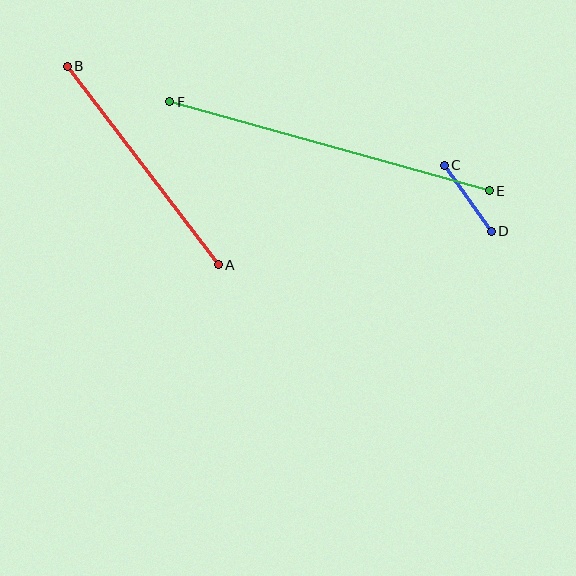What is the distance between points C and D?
The distance is approximately 81 pixels.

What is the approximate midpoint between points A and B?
The midpoint is at approximately (143, 165) pixels.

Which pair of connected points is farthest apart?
Points E and F are farthest apart.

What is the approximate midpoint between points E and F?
The midpoint is at approximately (329, 146) pixels.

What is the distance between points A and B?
The distance is approximately 250 pixels.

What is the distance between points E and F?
The distance is approximately 332 pixels.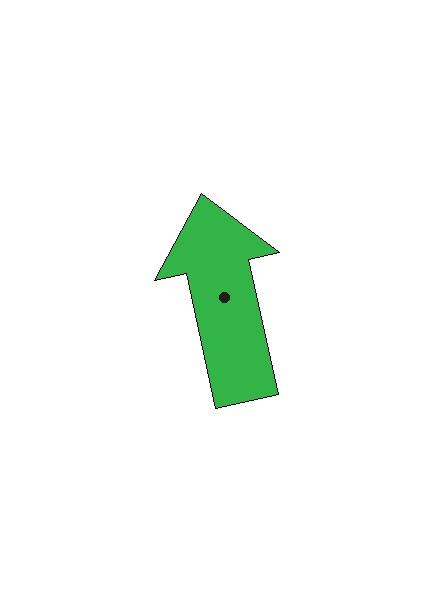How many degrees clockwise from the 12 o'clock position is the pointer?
Approximately 348 degrees.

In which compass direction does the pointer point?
North.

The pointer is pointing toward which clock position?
Roughly 12 o'clock.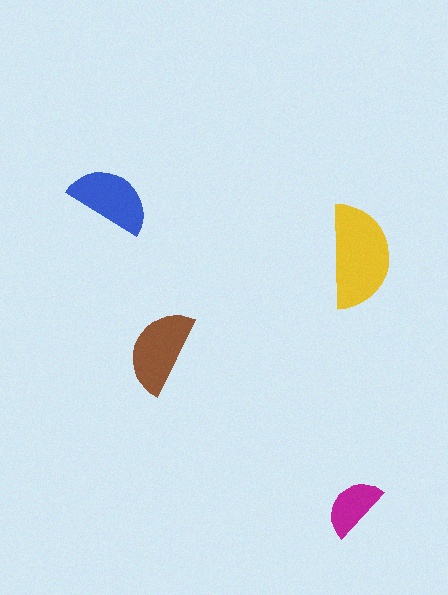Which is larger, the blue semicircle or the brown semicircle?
The brown one.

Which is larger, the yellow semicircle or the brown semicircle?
The yellow one.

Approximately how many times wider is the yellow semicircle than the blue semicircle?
About 1.5 times wider.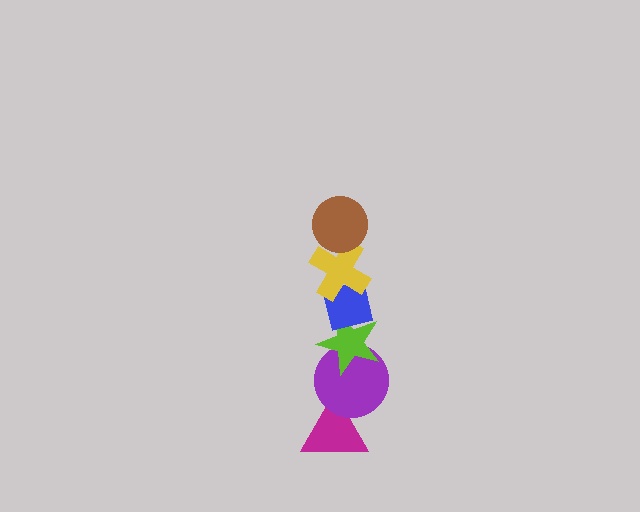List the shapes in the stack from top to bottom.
From top to bottom: the brown circle, the yellow cross, the blue square, the lime star, the purple circle, the magenta triangle.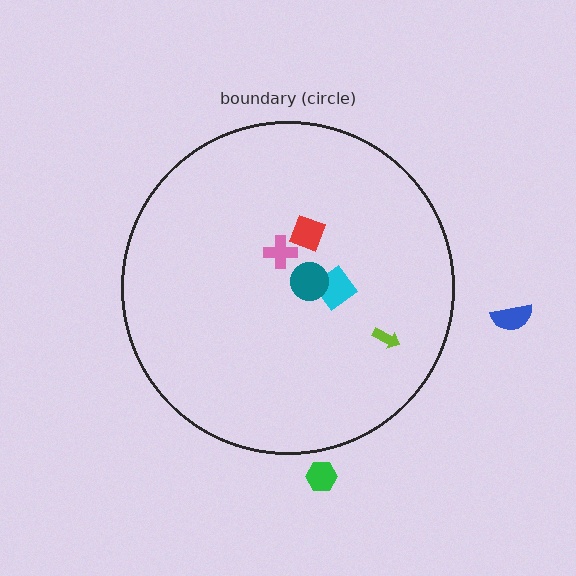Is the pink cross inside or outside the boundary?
Inside.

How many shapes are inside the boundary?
5 inside, 2 outside.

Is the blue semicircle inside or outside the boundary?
Outside.